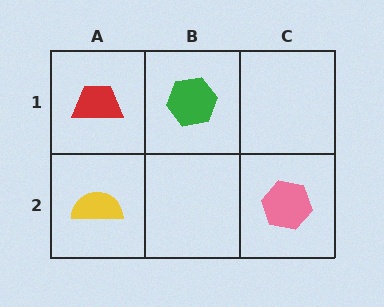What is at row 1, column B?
A green hexagon.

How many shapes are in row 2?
2 shapes.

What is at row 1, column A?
A red trapezoid.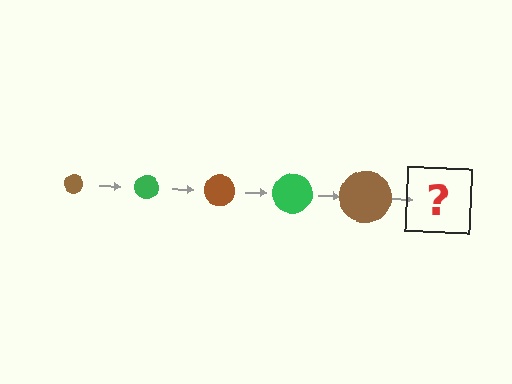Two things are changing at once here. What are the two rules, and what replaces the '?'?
The two rules are that the circle grows larger each step and the color cycles through brown and green. The '?' should be a green circle, larger than the previous one.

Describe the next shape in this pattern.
It should be a green circle, larger than the previous one.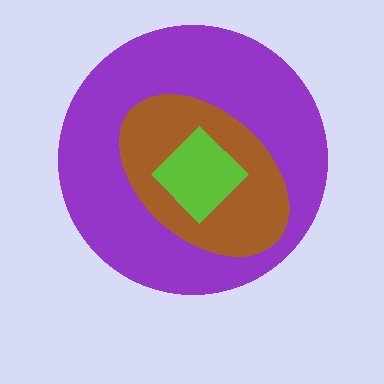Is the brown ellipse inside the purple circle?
Yes.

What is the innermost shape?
The lime diamond.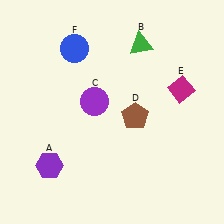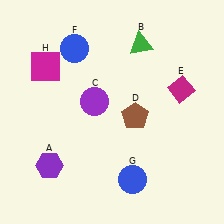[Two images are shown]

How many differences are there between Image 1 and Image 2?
There are 2 differences between the two images.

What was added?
A blue circle (G), a magenta square (H) were added in Image 2.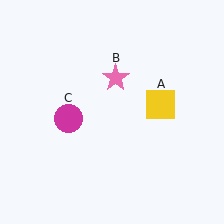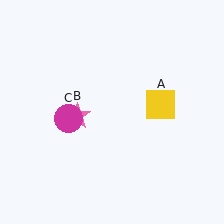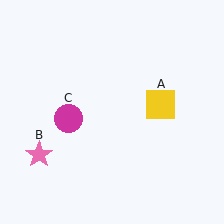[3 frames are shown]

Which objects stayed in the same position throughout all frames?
Yellow square (object A) and magenta circle (object C) remained stationary.